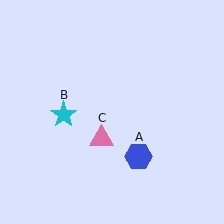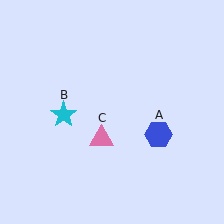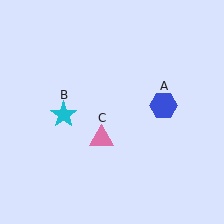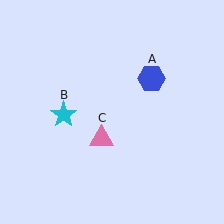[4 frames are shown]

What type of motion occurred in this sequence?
The blue hexagon (object A) rotated counterclockwise around the center of the scene.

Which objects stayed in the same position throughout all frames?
Cyan star (object B) and pink triangle (object C) remained stationary.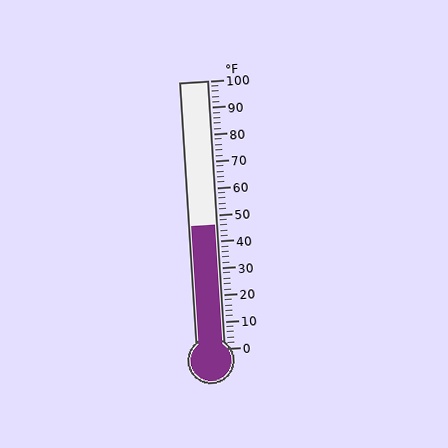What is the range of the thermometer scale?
The thermometer scale ranges from 0°F to 100°F.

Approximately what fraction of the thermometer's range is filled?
The thermometer is filled to approximately 45% of its range.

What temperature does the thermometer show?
The thermometer shows approximately 46°F.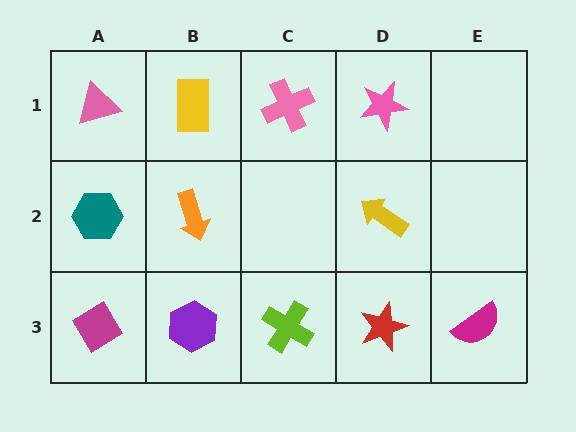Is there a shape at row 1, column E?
No, that cell is empty.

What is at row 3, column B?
A purple hexagon.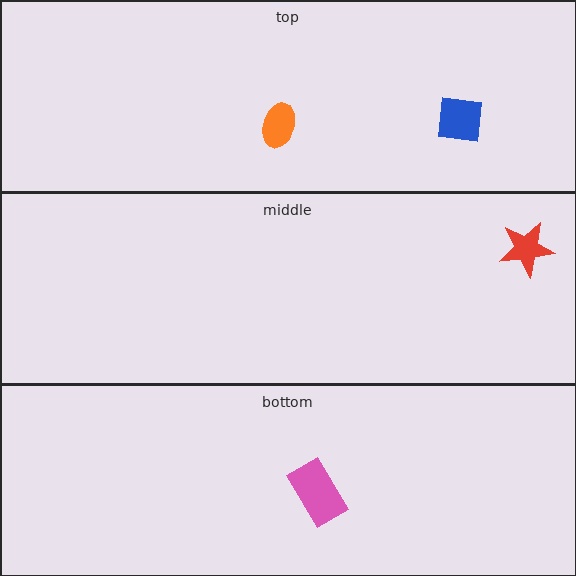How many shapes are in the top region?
2.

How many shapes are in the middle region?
1.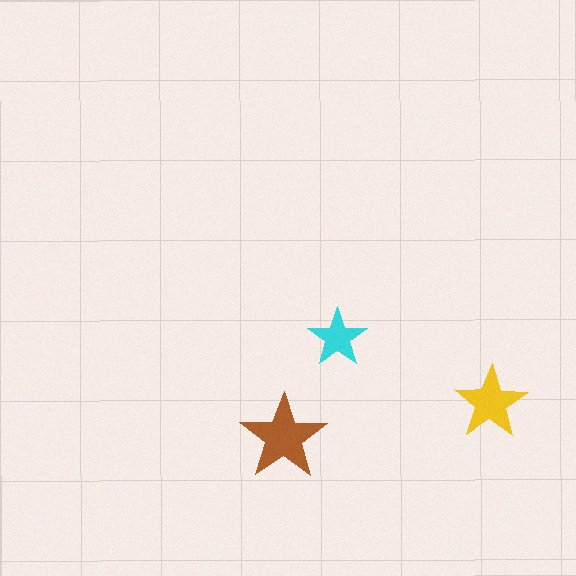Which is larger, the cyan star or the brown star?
The brown one.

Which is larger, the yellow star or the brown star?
The brown one.